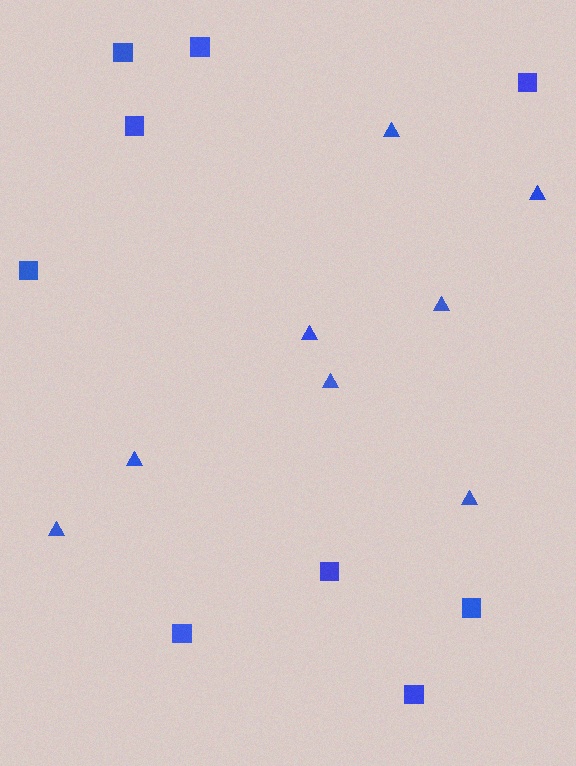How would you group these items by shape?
There are 2 groups: one group of squares (9) and one group of triangles (8).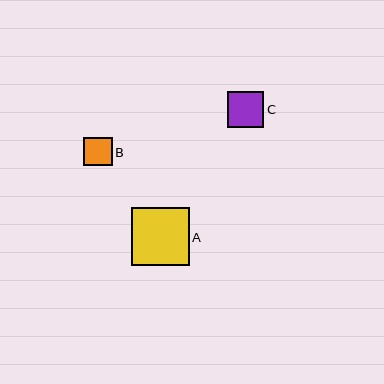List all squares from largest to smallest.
From largest to smallest: A, C, B.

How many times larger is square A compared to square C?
Square A is approximately 1.6 times the size of square C.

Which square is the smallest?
Square B is the smallest with a size of approximately 28 pixels.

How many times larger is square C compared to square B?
Square C is approximately 1.3 times the size of square B.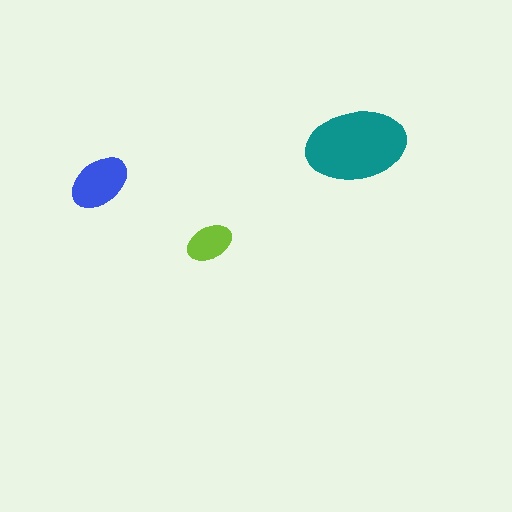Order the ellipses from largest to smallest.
the teal one, the blue one, the lime one.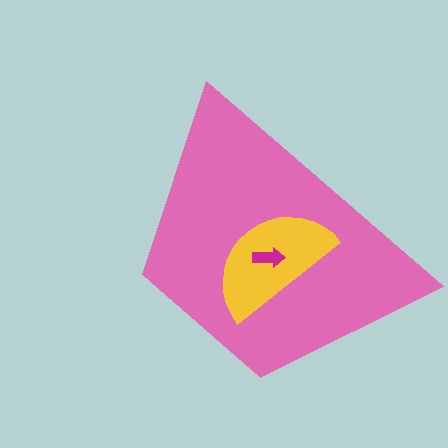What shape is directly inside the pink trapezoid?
The yellow semicircle.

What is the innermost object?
The magenta arrow.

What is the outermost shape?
The pink trapezoid.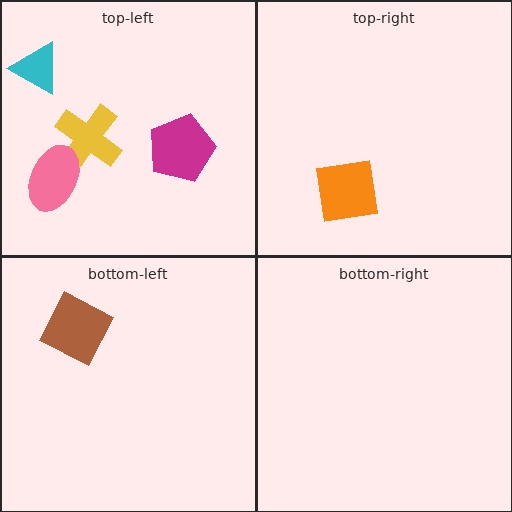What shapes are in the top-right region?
The orange square.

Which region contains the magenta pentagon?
The top-left region.